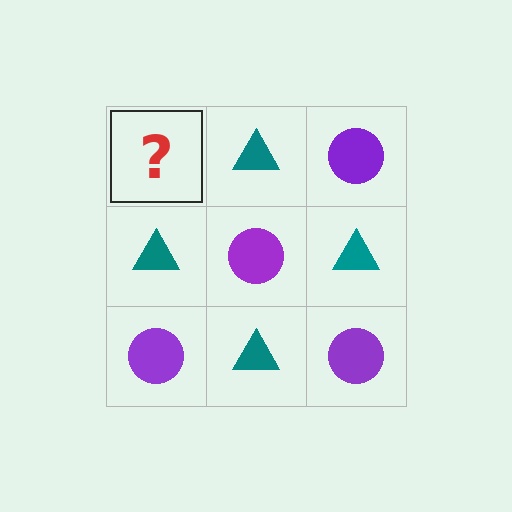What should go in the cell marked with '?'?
The missing cell should contain a purple circle.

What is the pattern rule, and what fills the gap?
The rule is that it alternates purple circle and teal triangle in a checkerboard pattern. The gap should be filled with a purple circle.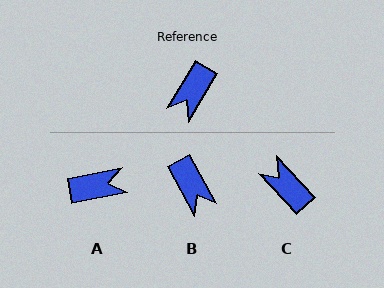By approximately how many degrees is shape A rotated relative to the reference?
Approximately 132 degrees counter-clockwise.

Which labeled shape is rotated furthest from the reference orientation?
A, about 132 degrees away.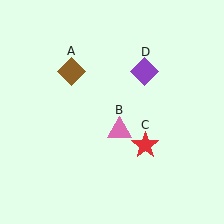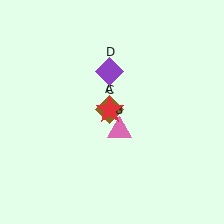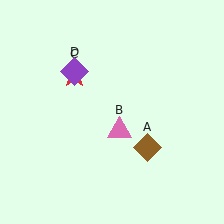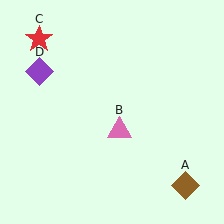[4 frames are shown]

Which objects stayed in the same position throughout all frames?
Pink triangle (object B) remained stationary.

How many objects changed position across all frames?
3 objects changed position: brown diamond (object A), red star (object C), purple diamond (object D).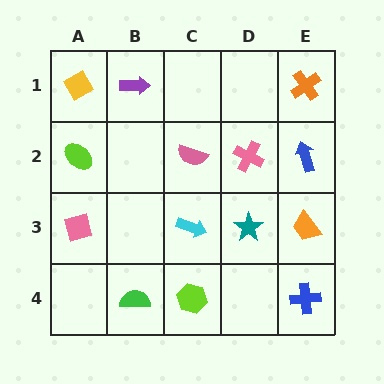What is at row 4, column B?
A green semicircle.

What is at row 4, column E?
A blue cross.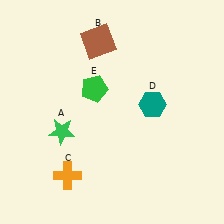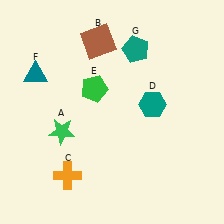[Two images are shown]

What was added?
A teal triangle (F), a teal pentagon (G) were added in Image 2.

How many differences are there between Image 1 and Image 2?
There are 2 differences between the two images.